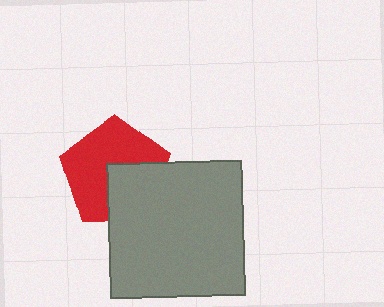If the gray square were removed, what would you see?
You would see the complete red pentagon.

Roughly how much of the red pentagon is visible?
About half of it is visible (roughly 63%).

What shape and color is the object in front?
The object in front is a gray square.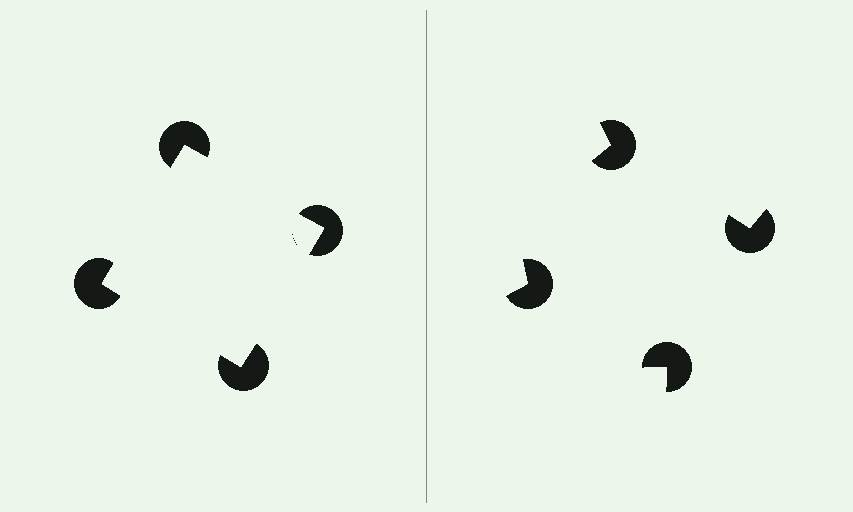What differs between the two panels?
The pac-man discs are positioned identically on both sides; only the wedge orientations differ. On the left they align to a square; on the right they are misaligned.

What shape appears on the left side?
An illusory square.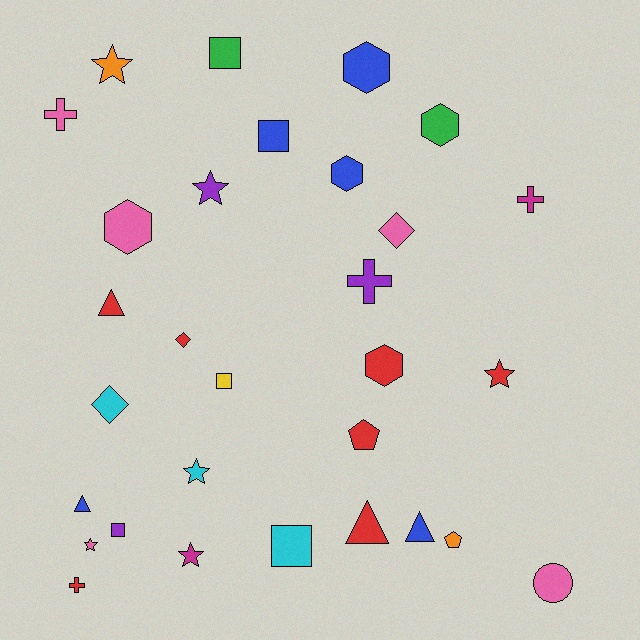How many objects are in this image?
There are 30 objects.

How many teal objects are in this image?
There are no teal objects.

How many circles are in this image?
There is 1 circle.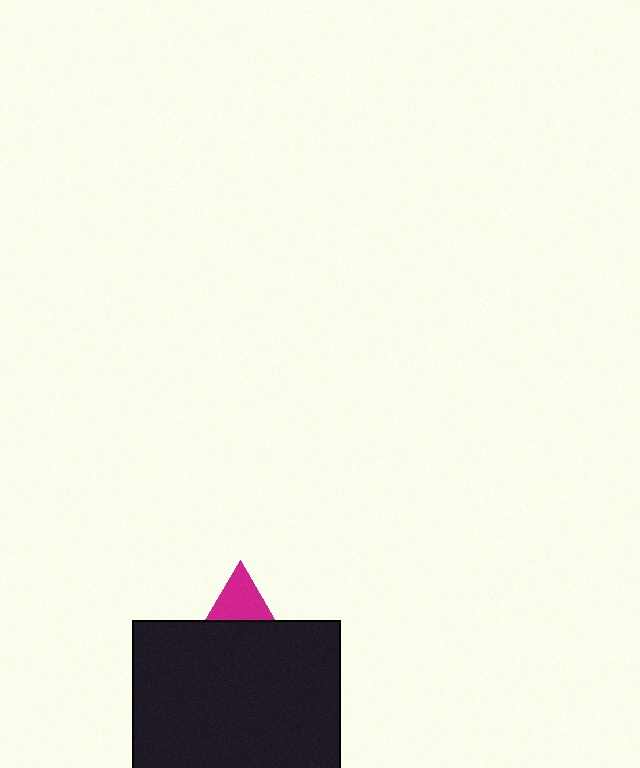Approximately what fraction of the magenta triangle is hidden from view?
Roughly 63% of the magenta triangle is hidden behind the black rectangle.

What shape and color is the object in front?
The object in front is a black rectangle.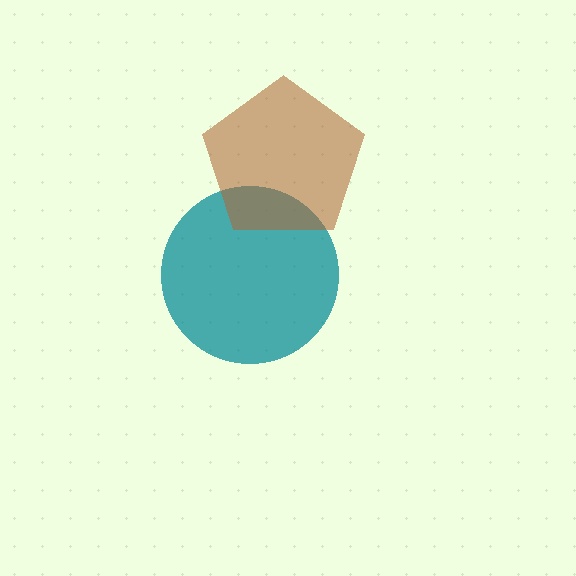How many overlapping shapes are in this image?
There are 2 overlapping shapes in the image.